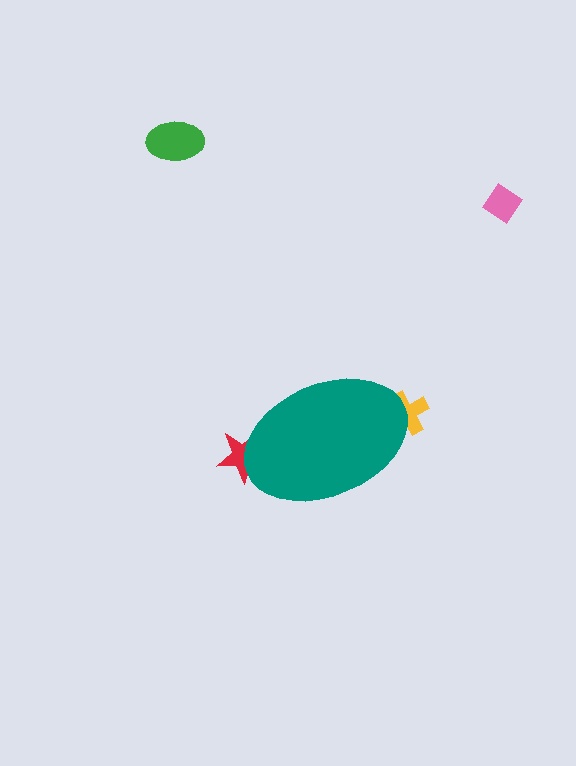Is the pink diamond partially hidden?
No, the pink diamond is fully visible.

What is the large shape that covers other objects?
A teal ellipse.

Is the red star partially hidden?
Yes, the red star is partially hidden behind the teal ellipse.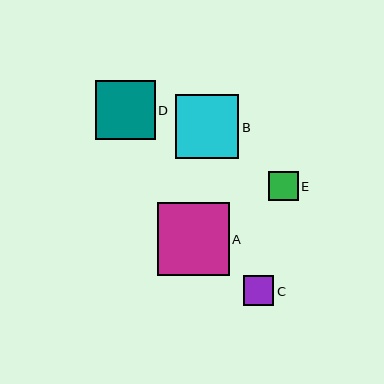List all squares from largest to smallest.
From largest to smallest: A, B, D, C, E.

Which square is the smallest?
Square E is the smallest with a size of approximately 29 pixels.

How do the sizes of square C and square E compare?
Square C and square E are approximately the same size.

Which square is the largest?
Square A is the largest with a size of approximately 72 pixels.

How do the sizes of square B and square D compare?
Square B and square D are approximately the same size.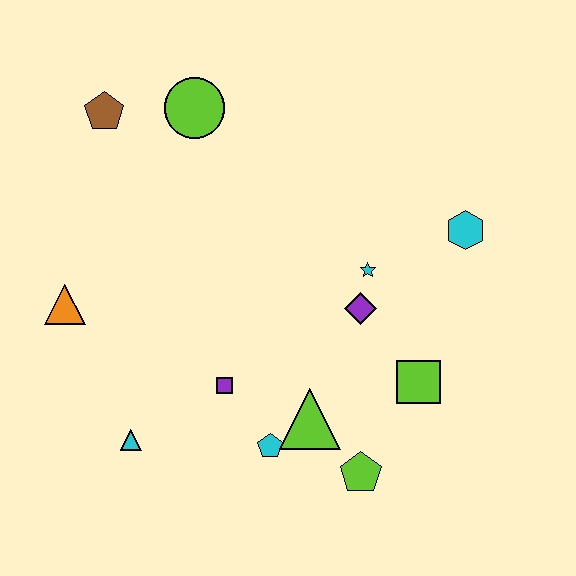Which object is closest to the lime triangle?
The cyan pentagon is closest to the lime triangle.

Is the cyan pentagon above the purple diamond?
No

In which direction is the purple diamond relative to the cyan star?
The purple diamond is below the cyan star.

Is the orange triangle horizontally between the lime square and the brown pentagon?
No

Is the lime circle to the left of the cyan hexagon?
Yes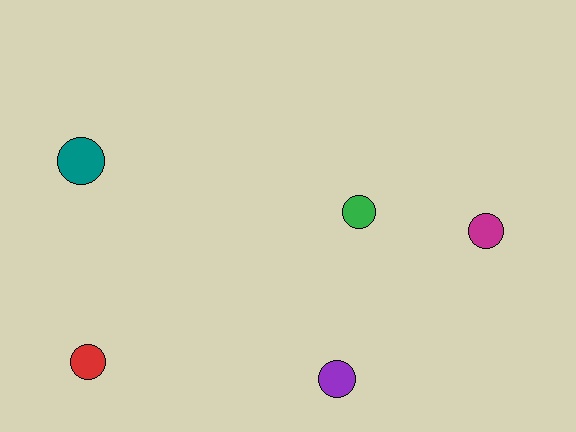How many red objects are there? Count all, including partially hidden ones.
There is 1 red object.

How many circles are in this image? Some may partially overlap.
There are 5 circles.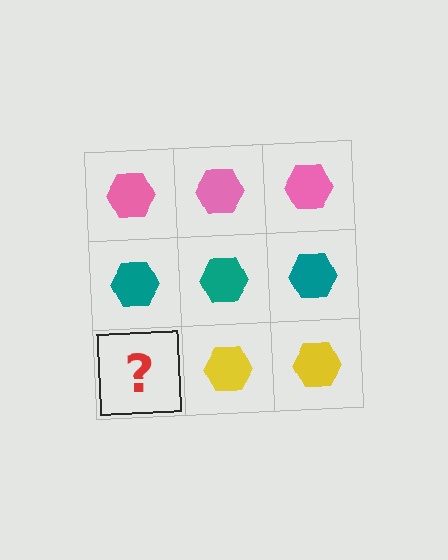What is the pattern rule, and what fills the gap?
The rule is that each row has a consistent color. The gap should be filled with a yellow hexagon.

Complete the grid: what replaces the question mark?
The question mark should be replaced with a yellow hexagon.